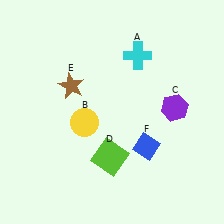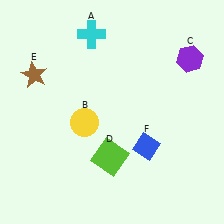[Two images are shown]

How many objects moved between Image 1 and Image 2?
3 objects moved between the two images.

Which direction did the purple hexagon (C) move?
The purple hexagon (C) moved up.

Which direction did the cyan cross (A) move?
The cyan cross (A) moved left.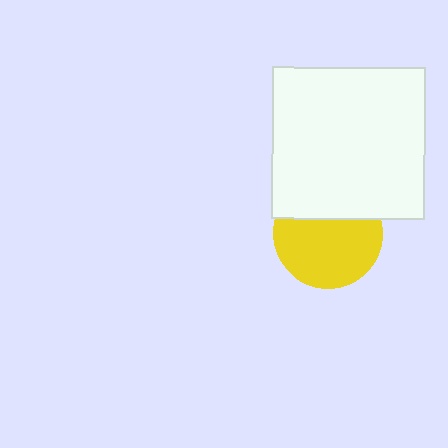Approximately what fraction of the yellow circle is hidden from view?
Roughly 35% of the yellow circle is hidden behind the white square.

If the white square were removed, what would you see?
You would see the complete yellow circle.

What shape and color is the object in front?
The object in front is a white square.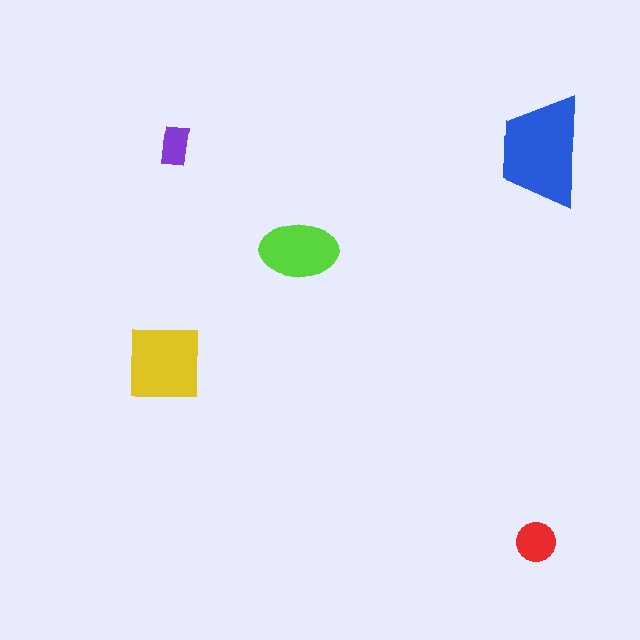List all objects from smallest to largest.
The purple rectangle, the red circle, the lime ellipse, the yellow square, the blue trapezoid.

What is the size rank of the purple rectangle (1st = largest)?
5th.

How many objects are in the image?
There are 5 objects in the image.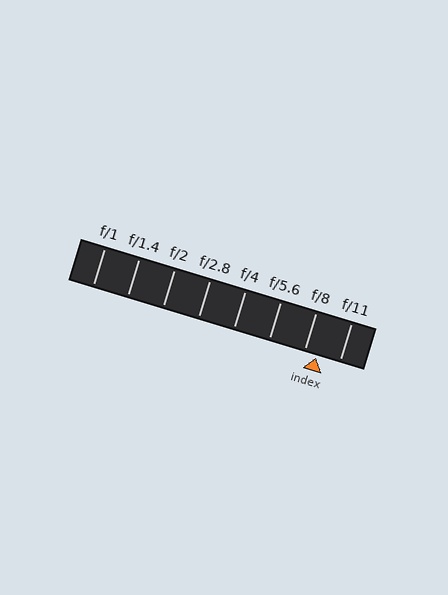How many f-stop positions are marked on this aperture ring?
There are 8 f-stop positions marked.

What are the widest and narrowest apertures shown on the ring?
The widest aperture shown is f/1 and the narrowest is f/11.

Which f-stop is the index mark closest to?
The index mark is closest to f/8.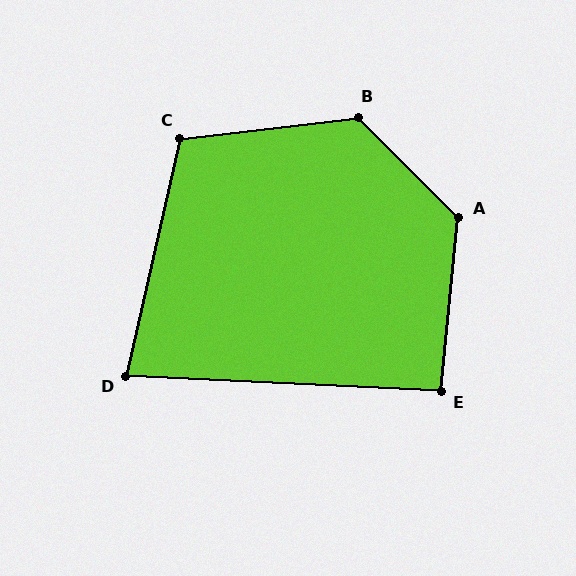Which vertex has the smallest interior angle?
D, at approximately 80 degrees.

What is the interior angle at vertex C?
Approximately 109 degrees (obtuse).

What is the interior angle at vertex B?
Approximately 128 degrees (obtuse).